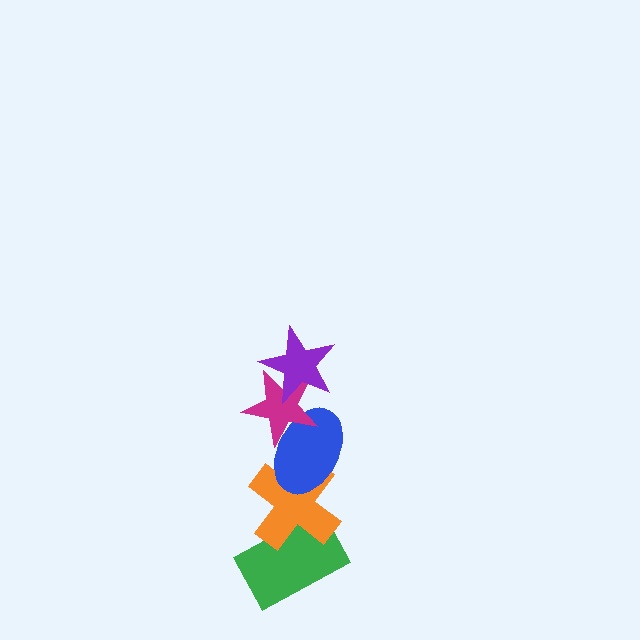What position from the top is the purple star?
The purple star is 1st from the top.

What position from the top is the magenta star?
The magenta star is 2nd from the top.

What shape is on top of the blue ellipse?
The magenta star is on top of the blue ellipse.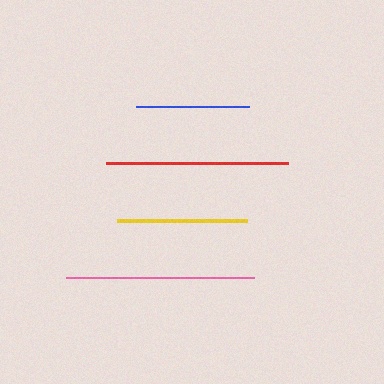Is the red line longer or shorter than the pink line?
The pink line is longer than the red line.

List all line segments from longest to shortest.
From longest to shortest: pink, red, yellow, blue.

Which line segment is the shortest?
The blue line is the shortest at approximately 113 pixels.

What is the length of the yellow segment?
The yellow segment is approximately 130 pixels long.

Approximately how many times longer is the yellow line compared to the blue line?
The yellow line is approximately 1.1 times the length of the blue line.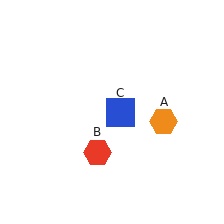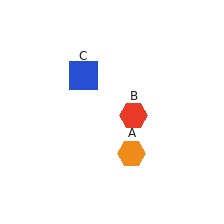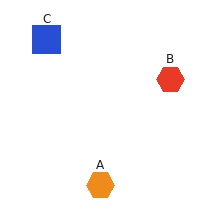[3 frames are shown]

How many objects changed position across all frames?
3 objects changed position: orange hexagon (object A), red hexagon (object B), blue square (object C).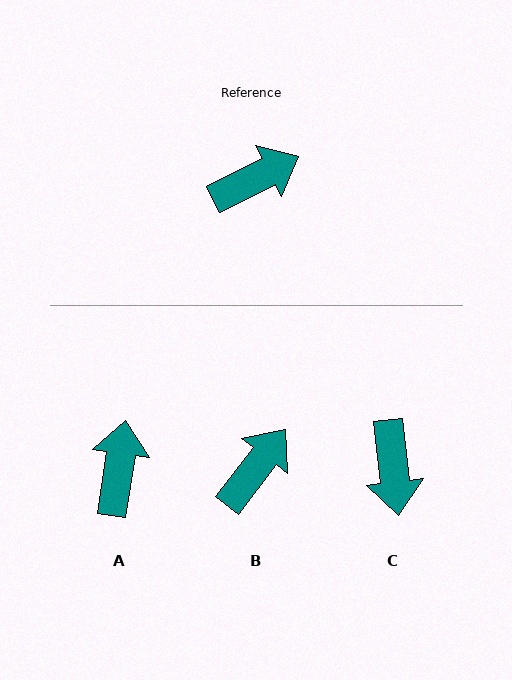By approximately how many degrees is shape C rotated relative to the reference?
Approximately 110 degrees clockwise.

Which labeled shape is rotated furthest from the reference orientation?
C, about 110 degrees away.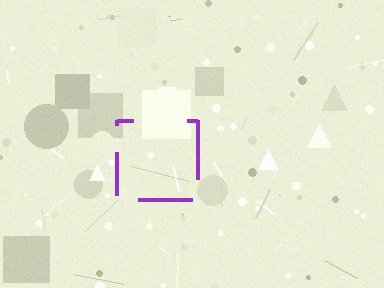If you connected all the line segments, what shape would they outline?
They would outline a square.